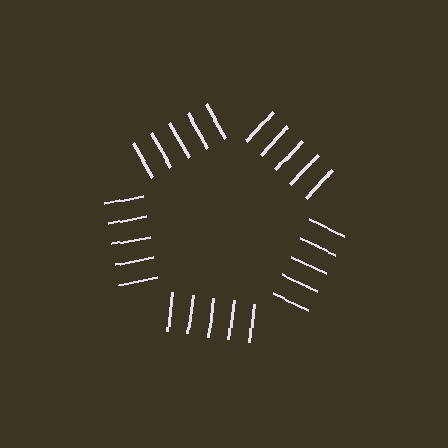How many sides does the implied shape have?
5 sides — the line-ends trace a pentagon.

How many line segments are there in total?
25 — 5 along each of the 5 edges.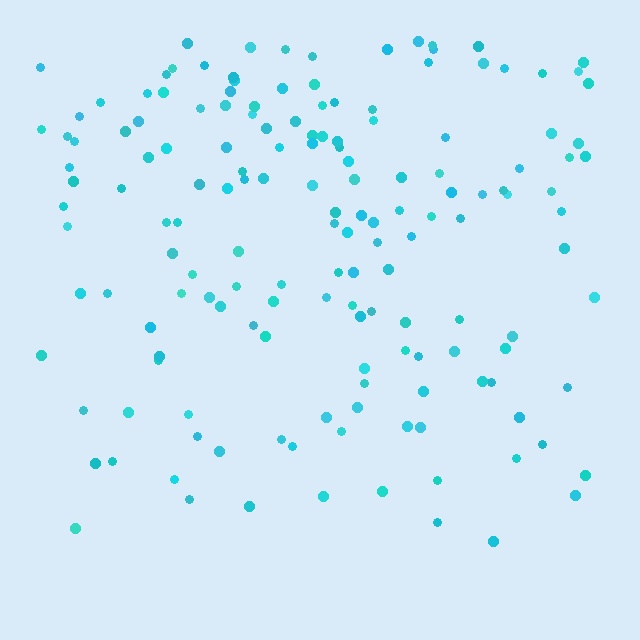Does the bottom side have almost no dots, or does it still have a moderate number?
Still a moderate number, just noticeably fewer than the top.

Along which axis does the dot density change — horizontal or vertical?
Vertical.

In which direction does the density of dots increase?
From bottom to top, with the top side densest.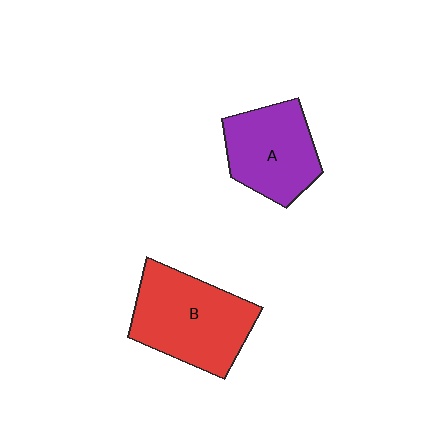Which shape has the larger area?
Shape B (red).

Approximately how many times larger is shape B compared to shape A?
Approximately 1.3 times.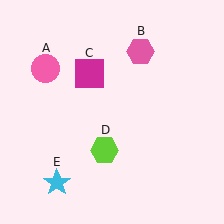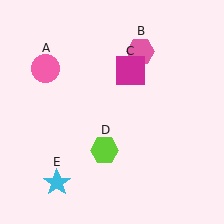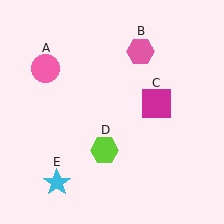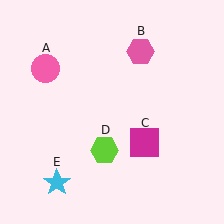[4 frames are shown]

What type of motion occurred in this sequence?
The magenta square (object C) rotated clockwise around the center of the scene.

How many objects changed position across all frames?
1 object changed position: magenta square (object C).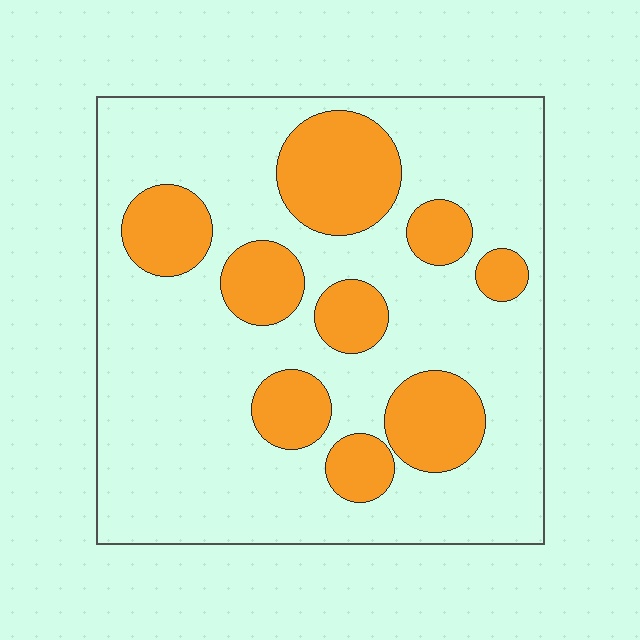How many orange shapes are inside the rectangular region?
9.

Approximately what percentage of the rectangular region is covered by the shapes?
Approximately 25%.